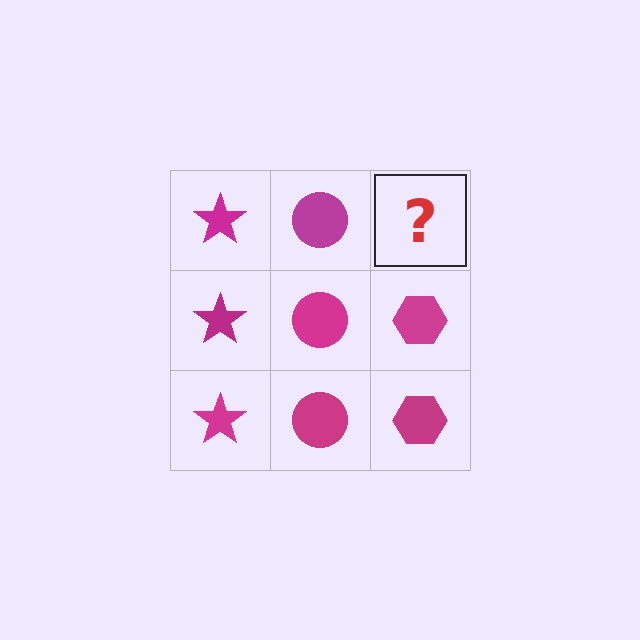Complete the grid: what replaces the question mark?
The question mark should be replaced with a magenta hexagon.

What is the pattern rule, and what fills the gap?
The rule is that each column has a consistent shape. The gap should be filled with a magenta hexagon.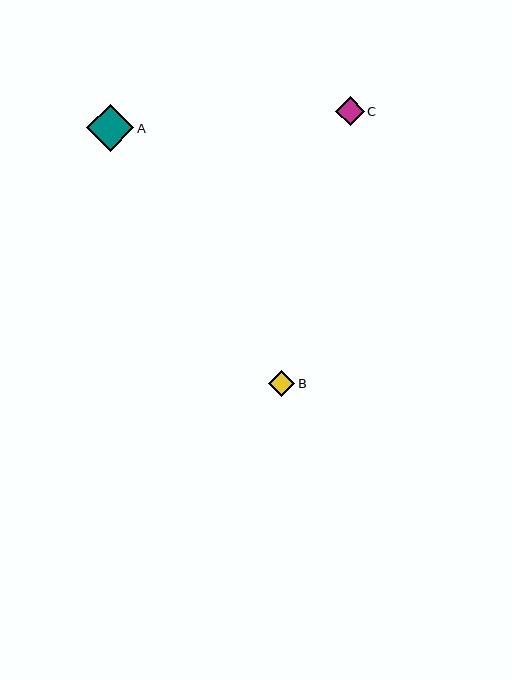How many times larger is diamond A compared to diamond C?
Diamond A is approximately 1.6 times the size of diamond C.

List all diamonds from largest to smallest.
From largest to smallest: A, C, B.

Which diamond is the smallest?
Diamond B is the smallest with a size of approximately 26 pixels.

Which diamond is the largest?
Diamond A is the largest with a size of approximately 47 pixels.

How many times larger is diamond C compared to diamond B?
Diamond C is approximately 1.1 times the size of diamond B.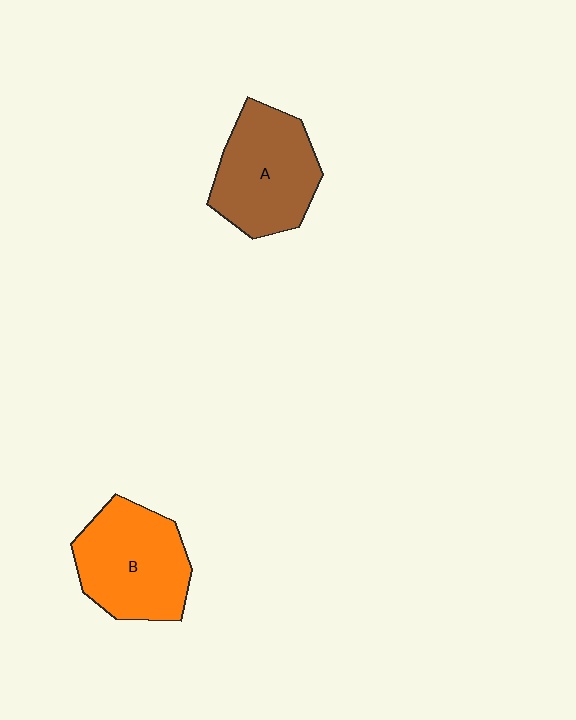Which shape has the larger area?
Shape B (orange).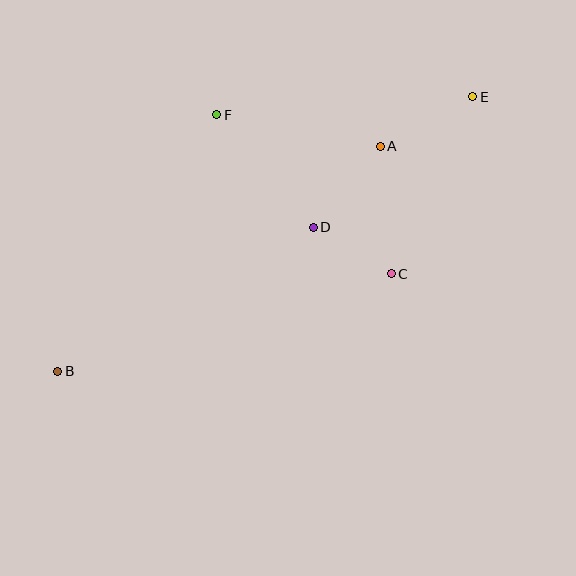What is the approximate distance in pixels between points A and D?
The distance between A and D is approximately 105 pixels.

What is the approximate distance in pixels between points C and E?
The distance between C and E is approximately 195 pixels.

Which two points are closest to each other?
Points C and D are closest to each other.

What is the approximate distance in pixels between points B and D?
The distance between B and D is approximately 293 pixels.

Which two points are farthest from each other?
Points B and E are farthest from each other.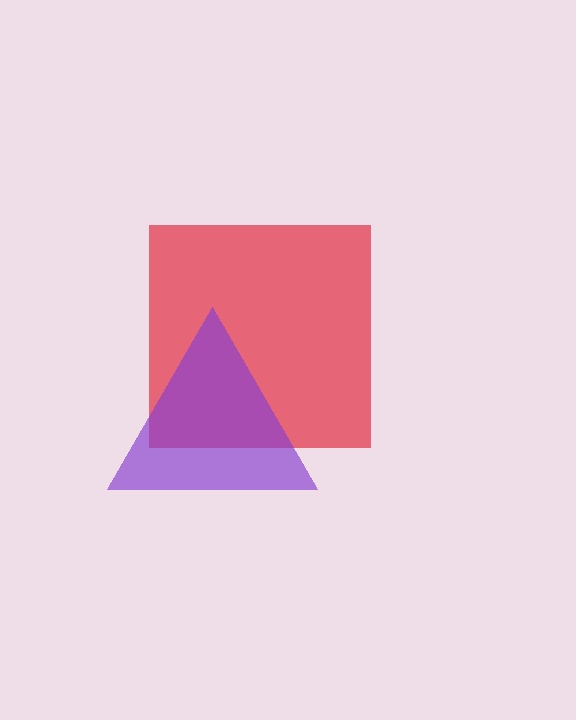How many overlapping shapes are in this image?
There are 2 overlapping shapes in the image.